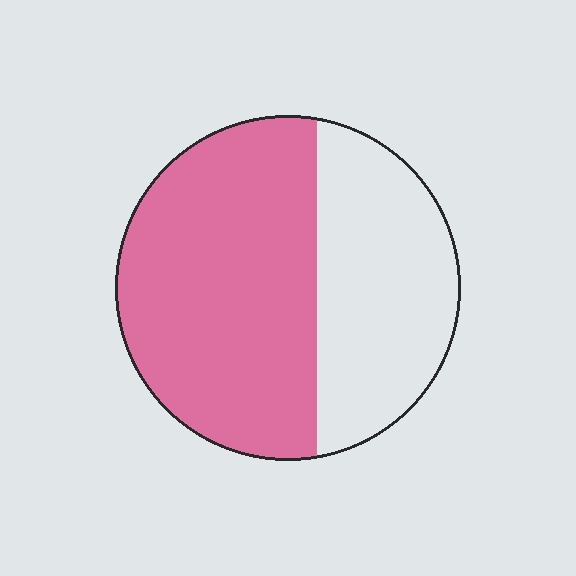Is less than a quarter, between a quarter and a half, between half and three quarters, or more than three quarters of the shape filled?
Between half and three quarters.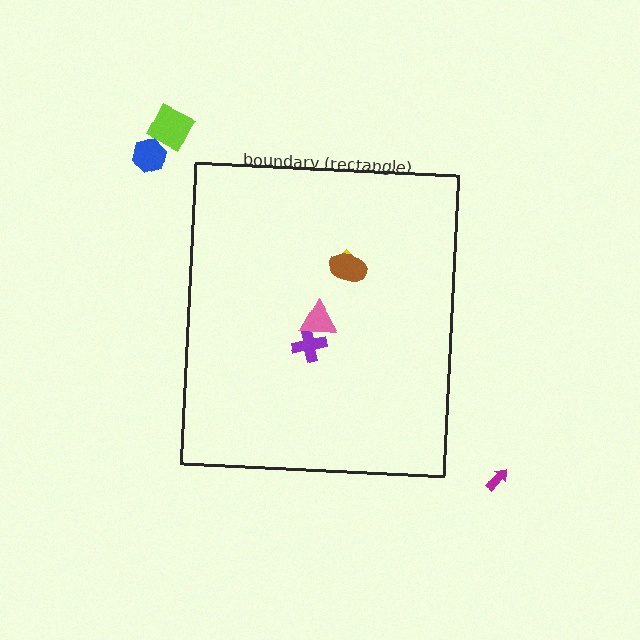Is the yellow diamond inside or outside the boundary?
Inside.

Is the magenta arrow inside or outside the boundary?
Outside.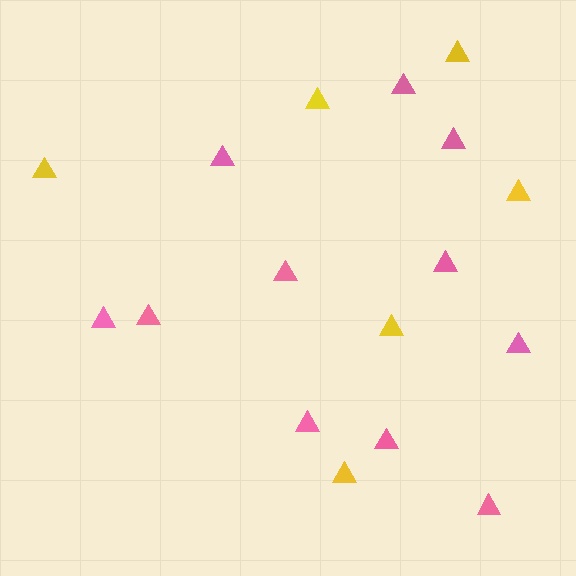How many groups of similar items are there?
There are 2 groups: one group of yellow triangles (6) and one group of pink triangles (11).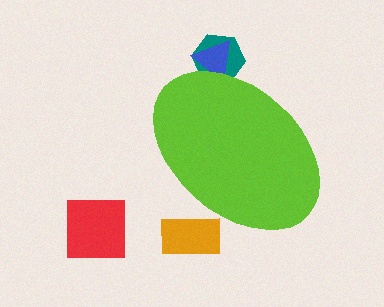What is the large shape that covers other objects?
A lime ellipse.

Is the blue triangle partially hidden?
Yes, the blue triangle is partially hidden behind the lime ellipse.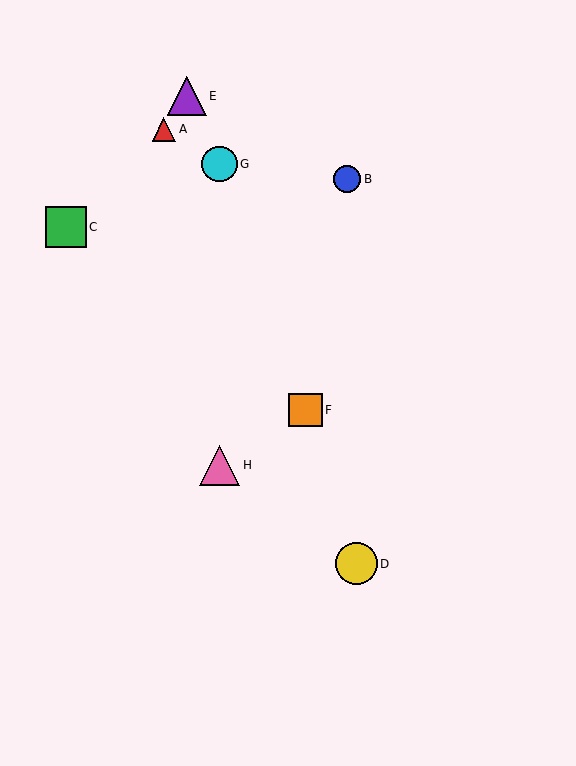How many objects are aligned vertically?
2 objects (G, H) are aligned vertically.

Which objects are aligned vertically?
Objects G, H are aligned vertically.